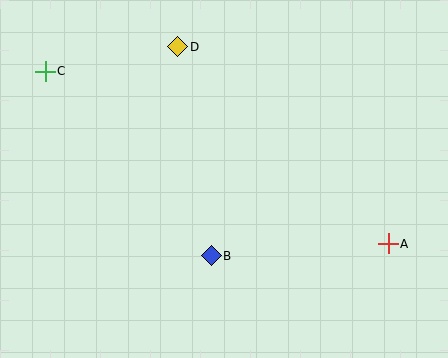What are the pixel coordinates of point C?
Point C is at (45, 71).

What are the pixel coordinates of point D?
Point D is at (178, 47).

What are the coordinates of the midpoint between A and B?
The midpoint between A and B is at (300, 250).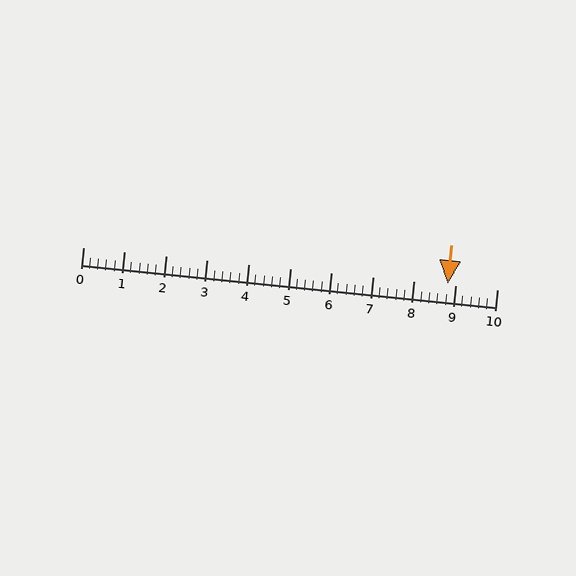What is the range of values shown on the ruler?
The ruler shows values from 0 to 10.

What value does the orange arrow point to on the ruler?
The orange arrow points to approximately 8.8.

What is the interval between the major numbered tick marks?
The major tick marks are spaced 1 units apart.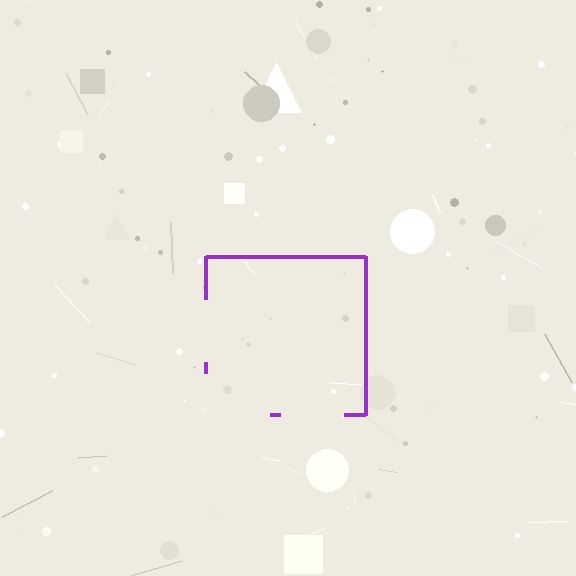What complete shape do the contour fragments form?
The contour fragments form a square.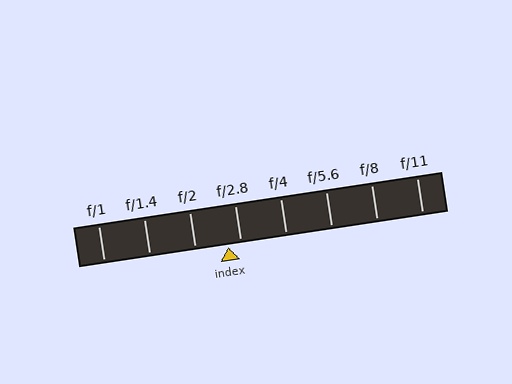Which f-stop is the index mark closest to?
The index mark is closest to f/2.8.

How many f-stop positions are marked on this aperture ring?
There are 8 f-stop positions marked.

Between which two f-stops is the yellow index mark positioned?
The index mark is between f/2 and f/2.8.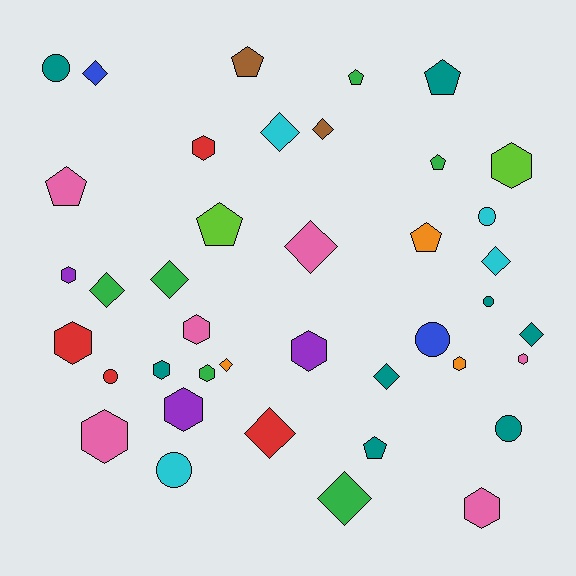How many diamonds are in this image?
There are 12 diamonds.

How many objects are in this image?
There are 40 objects.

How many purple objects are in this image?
There are 3 purple objects.